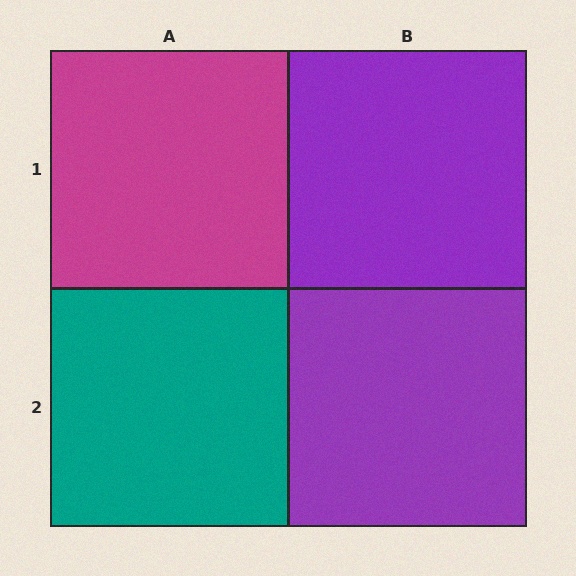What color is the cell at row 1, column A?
Magenta.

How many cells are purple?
2 cells are purple.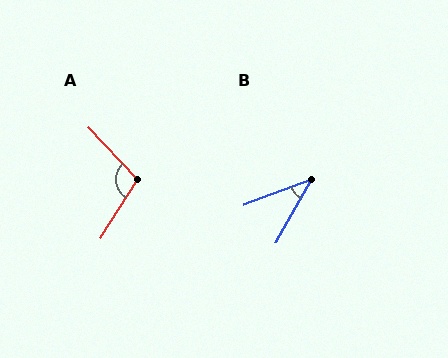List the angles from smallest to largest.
B (40°), A (104°).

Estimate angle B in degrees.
Approximately 40 degrees.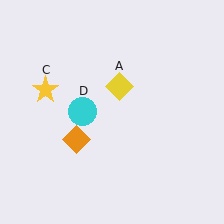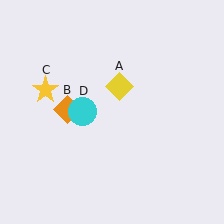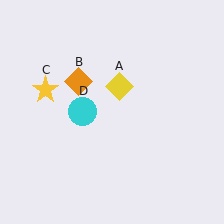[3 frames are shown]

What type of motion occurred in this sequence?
The orange diamond (object B) rotated clockwise around the center of the scene.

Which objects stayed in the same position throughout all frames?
Yellow diamond (object A) and yellow star (object C) and cyan circle (object D) remained stationary.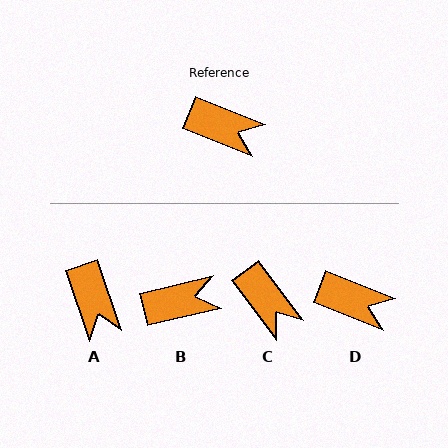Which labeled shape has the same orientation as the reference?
D.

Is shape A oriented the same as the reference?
No, it is off by about 49 degrees.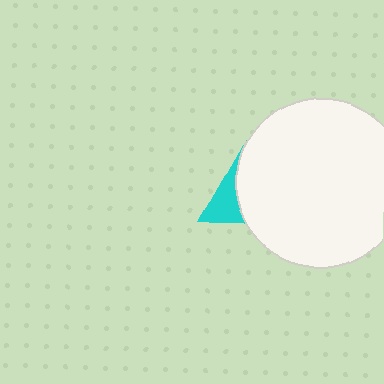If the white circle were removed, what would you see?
You would see the complete cyan triangle.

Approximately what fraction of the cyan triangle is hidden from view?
Roughly 66% of the cyan triangle is hidden behind the white circle.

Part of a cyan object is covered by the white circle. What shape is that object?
It is a triangle.